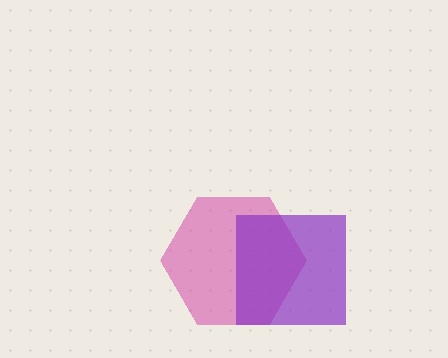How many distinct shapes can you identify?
There are 2 distinct shapes: a magenta hexagon, a purple square.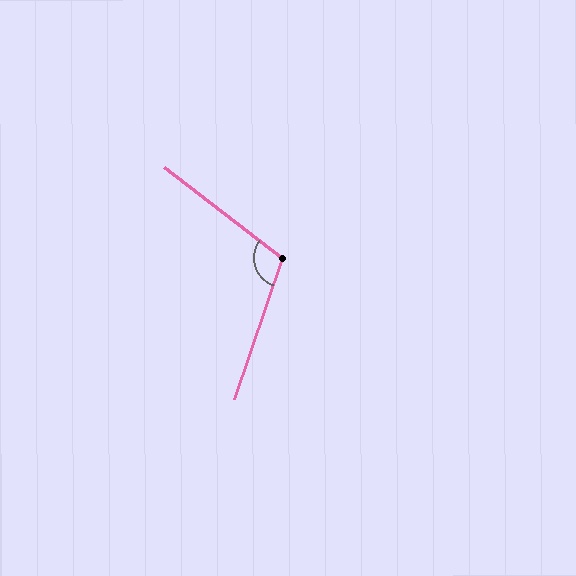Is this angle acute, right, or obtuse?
It is obtuse.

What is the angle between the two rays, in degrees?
Approximately 109 degrees.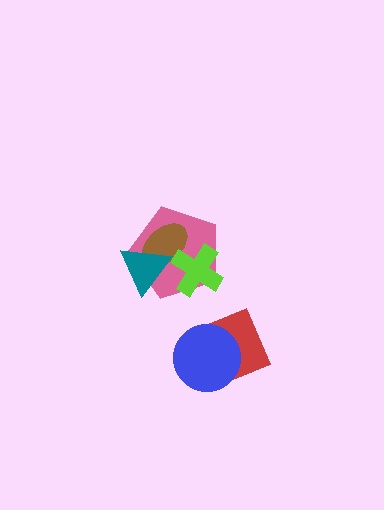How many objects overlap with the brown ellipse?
3 objects overlap with the brown ellipse.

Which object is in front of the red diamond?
The blue circle is in front of the red diamond.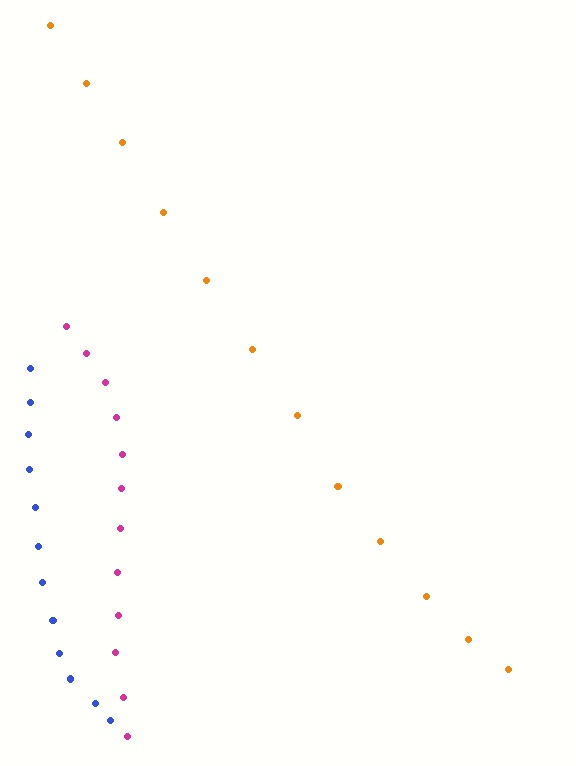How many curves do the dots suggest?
There are 3 distinct paths.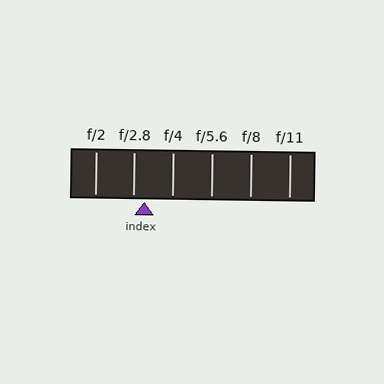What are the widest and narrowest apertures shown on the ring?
The widest aperture shown is f/2 and the narrowest is f/11.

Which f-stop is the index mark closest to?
The index mark is closest to f/2.8.